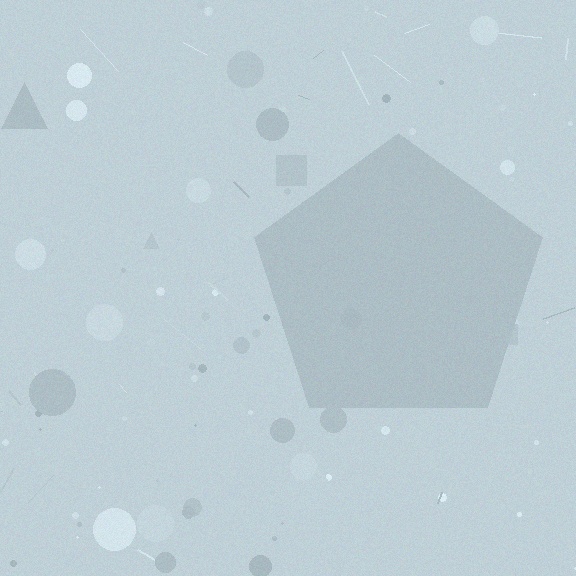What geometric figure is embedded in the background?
A pentagon is embedded in the background.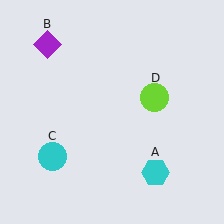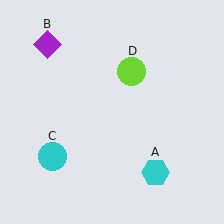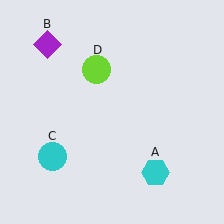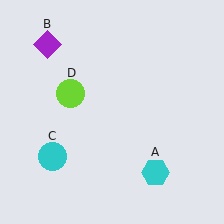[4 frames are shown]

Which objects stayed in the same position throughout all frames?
Cyan hexagon (object A) and purple diamond (object B) and cyan circle (object C) remained stationary.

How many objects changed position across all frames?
1 object changed position: lime circle (object D).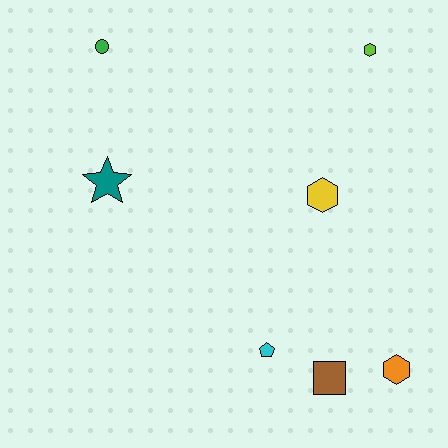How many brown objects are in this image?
There is 1 brown object.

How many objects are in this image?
There are 7 objects.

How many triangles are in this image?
There are no triangles.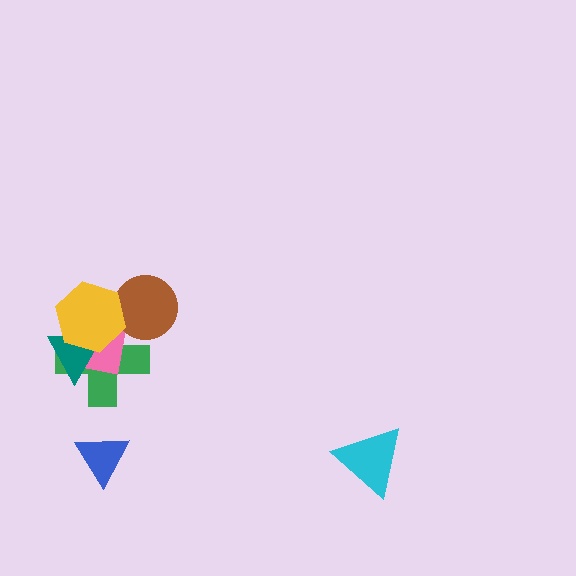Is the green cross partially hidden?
Yes, it is partially covered by another shape.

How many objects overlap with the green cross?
4 objects overlap with the green cross.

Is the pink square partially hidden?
Yes, it is partially covered by another shape.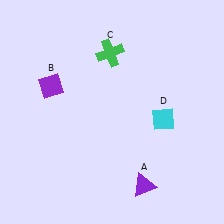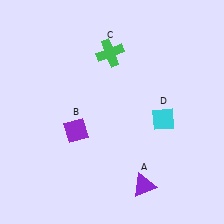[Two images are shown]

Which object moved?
The purple diamond (B) moved down.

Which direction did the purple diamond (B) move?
The purple diamond (B) moved down.